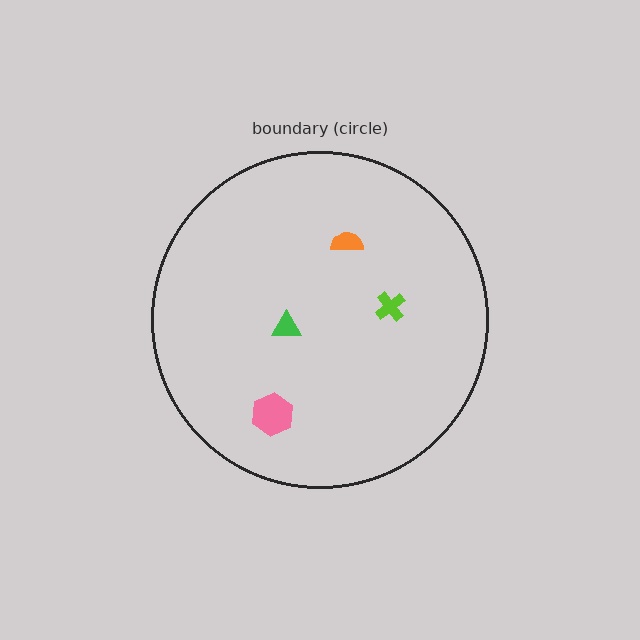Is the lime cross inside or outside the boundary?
Inside.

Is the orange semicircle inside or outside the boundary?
Inside.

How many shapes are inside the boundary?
4 inside, 0 outside.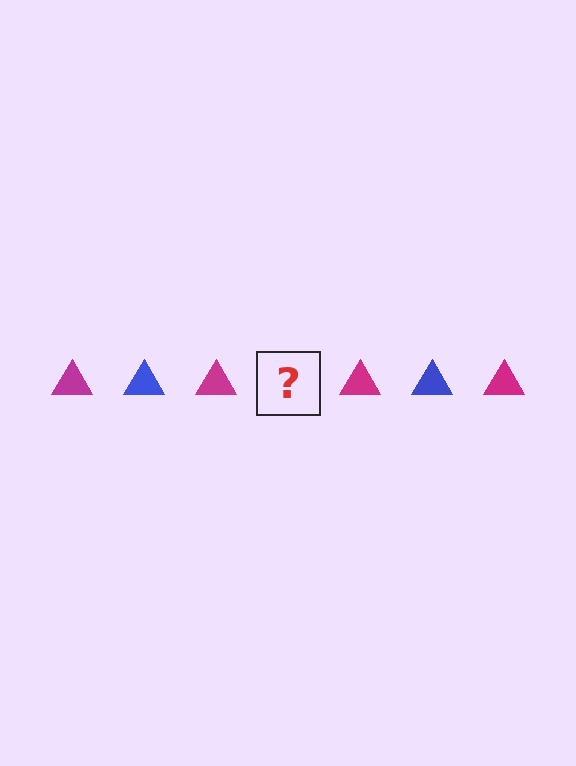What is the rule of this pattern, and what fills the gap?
The rule is that the pattern cycles through magenta, blue triangles. The gap should be filled with a blue triangle.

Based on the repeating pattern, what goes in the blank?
The blank should be a blue triangle.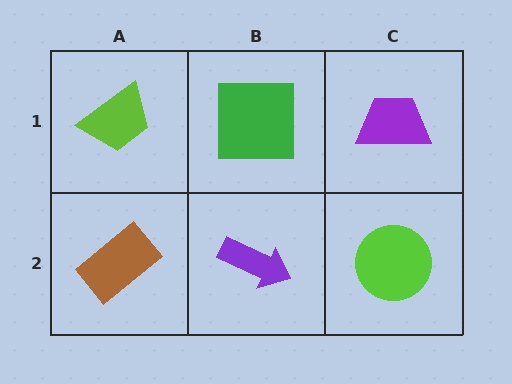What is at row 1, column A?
A lime trapezoid.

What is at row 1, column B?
A green square.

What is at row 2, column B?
A purple arrow.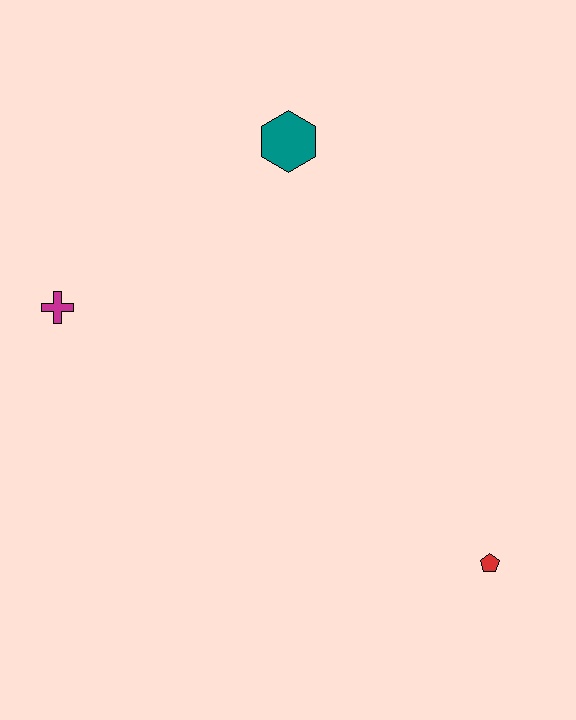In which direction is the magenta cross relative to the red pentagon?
The magenta cross is to the left of the red pentagon.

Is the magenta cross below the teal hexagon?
Yes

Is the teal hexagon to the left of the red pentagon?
Yes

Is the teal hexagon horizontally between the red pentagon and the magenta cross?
Yes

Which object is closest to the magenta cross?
The teal hexagon is closest to the magenta cross.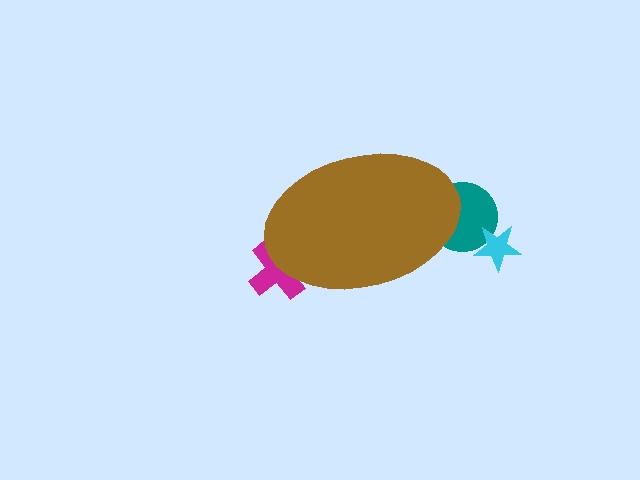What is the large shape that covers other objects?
A brown ellipse.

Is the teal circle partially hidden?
Yes, the teal circle is partially hidden behind the brown ellipse.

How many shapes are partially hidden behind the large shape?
3 shapes are partially hidden.